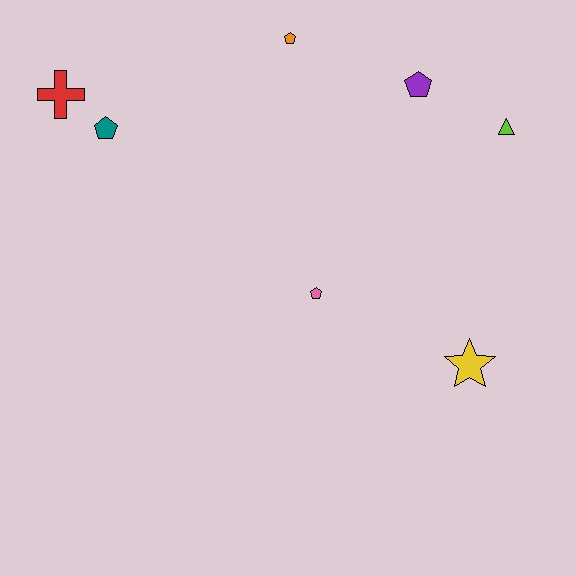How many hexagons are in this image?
There are no hexagons.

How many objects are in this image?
There are 7 objects.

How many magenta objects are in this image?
There are no magenta objects.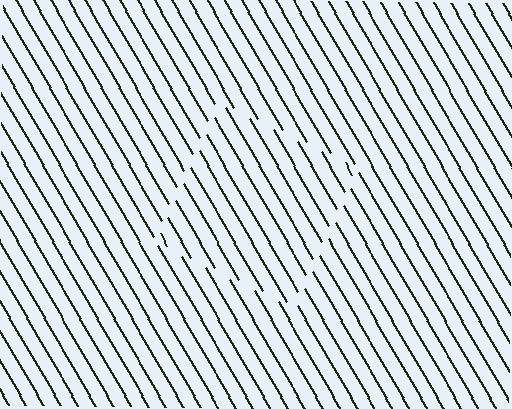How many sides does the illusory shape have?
4 sides — the line-ends trace a square.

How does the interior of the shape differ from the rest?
The interior of the shape contains the same grating, shifted by half a period — the contour is defined by the phase discontinuity where line-ends from the inner and outer gratings abut.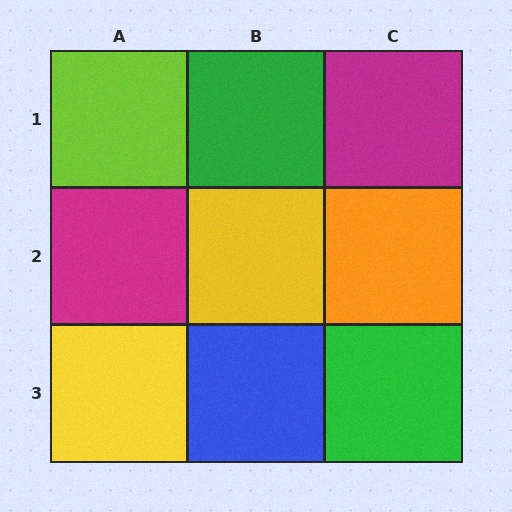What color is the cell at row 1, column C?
Magenta.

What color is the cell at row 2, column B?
Yellow.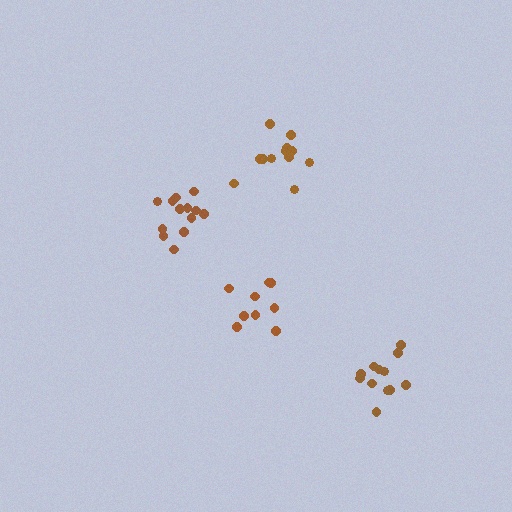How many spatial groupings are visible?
There are 4 spatial groupings.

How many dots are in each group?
Group 1: 9 dots, Group 2: 13 dots, Group 3: 14 dots, Group 4: 12 dots (48 total).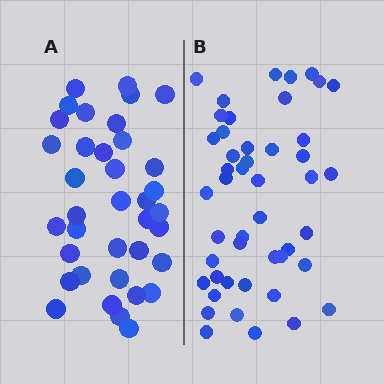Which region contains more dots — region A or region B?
Region B (the right region) has more dots.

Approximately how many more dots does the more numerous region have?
Region B has roughly 10 or so more dots than region A.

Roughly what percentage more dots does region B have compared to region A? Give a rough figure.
About 25% more.